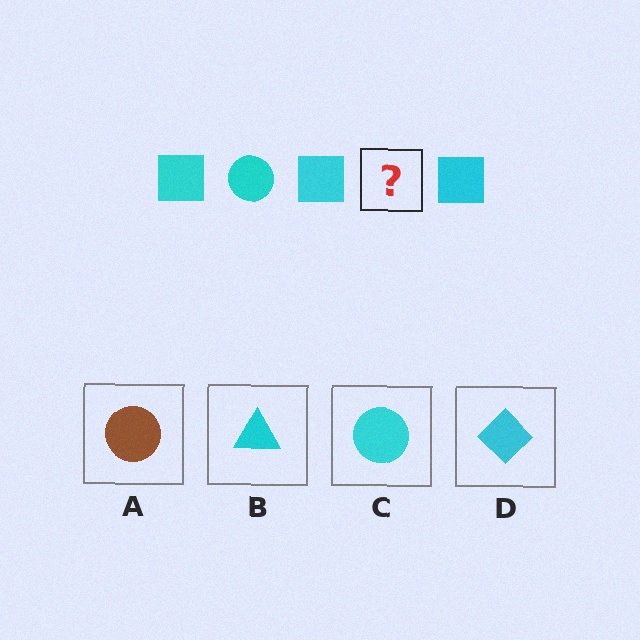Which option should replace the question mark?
Option C.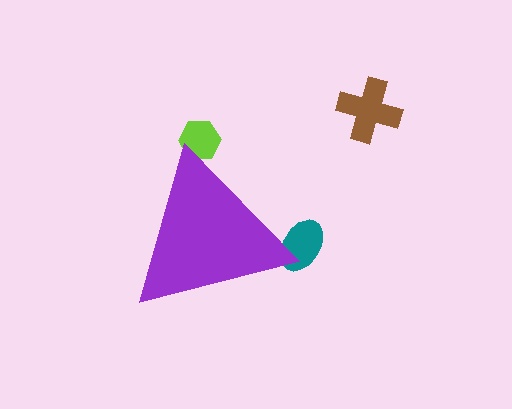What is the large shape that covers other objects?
A purple triangle.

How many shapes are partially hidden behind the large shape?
2 shapes are partially hidden.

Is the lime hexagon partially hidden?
Yes, the lime hexagon is partially hidden behind the purple triangle.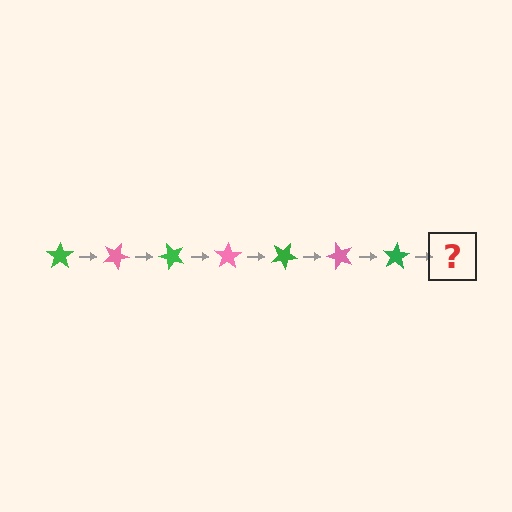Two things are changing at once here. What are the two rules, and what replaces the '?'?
The two rules are that it rotates 25 degrees each step and the color cycles through green and pink. The '?' should be a pink star, rotated 175 degrees from the start.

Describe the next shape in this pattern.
It should be a pink star, rotated 175 degrees from the start.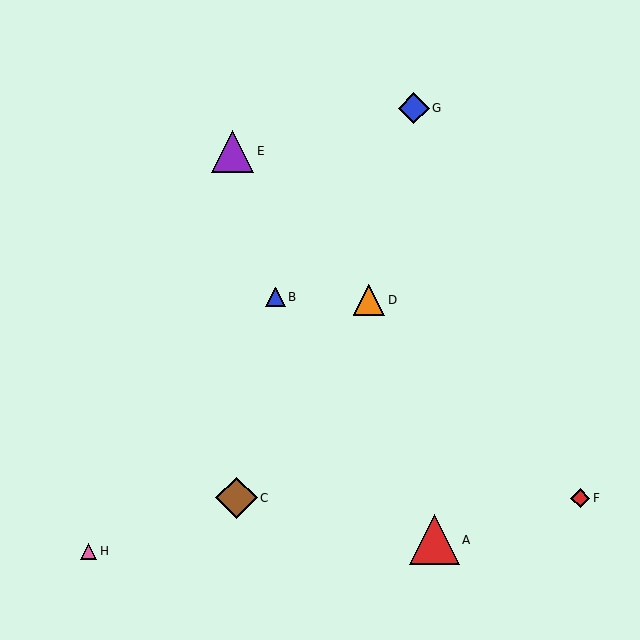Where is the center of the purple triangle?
The center of the purple triangle is at (233, 151).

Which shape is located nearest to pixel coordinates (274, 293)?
The blue triangle (labeled B) at (275, 297) is nearest to that location.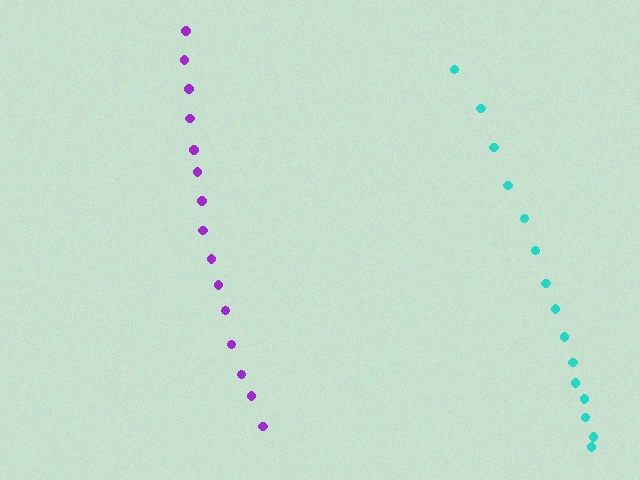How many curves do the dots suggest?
There are 2 distinct paths.